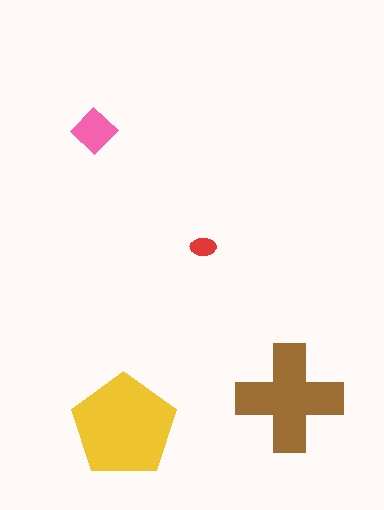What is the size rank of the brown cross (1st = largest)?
2nd.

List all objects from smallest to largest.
The red ellipse, the pink diamond, the brown cross, the yellow pentagon.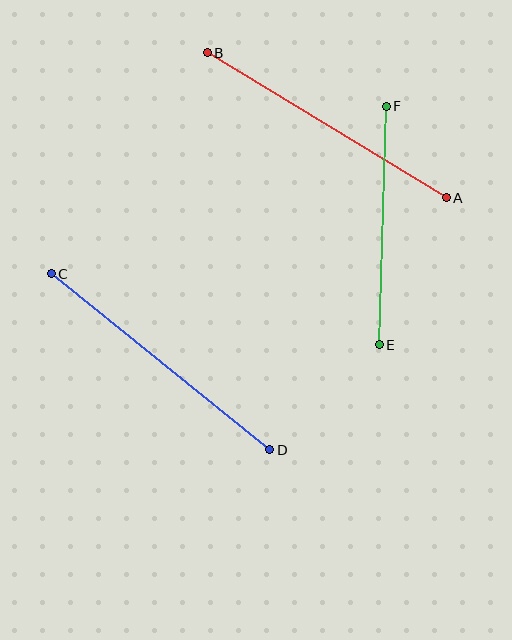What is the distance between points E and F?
The distance is approximately 239 pixels.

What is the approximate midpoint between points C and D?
The midpoint is at approximately (161, 362) pixels.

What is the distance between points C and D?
The distance is approximately 281 pixels.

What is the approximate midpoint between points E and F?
The midpoint is at approximately (383, 226) pixels.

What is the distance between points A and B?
The distance is approximately 279 pixels.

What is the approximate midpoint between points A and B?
The midpoint is at approximately (327, 125) pixels.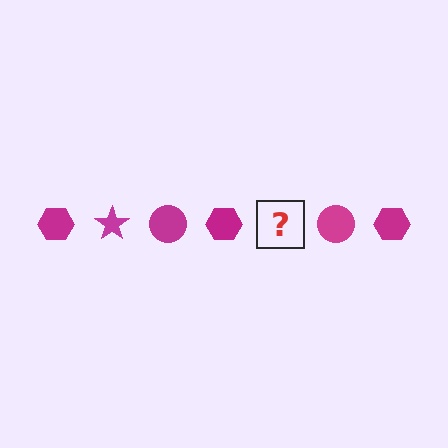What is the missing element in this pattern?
The missing element is a magenta star.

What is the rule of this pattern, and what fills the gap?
The rule is that the pattern cycles through hexagon, star, circle shapes in magenta. The gap should be filled with a magenta star.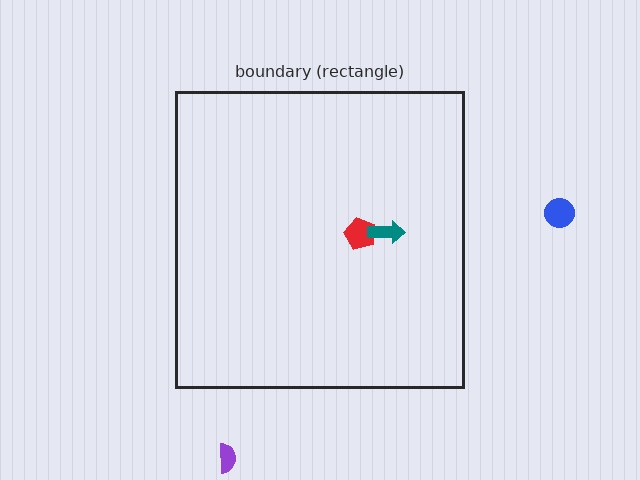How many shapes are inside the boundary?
2 inside, 2 outside.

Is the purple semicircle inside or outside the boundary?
Outside.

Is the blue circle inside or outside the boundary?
Outside.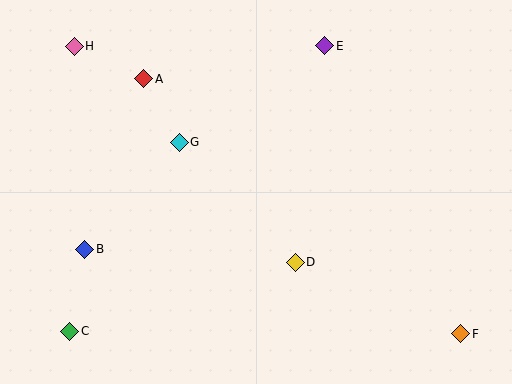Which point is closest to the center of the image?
Point D at (295, 262) is closest to the center.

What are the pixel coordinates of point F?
Point F is at (461, 334).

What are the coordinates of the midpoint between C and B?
The midpoint between C and B is at (77, 290).